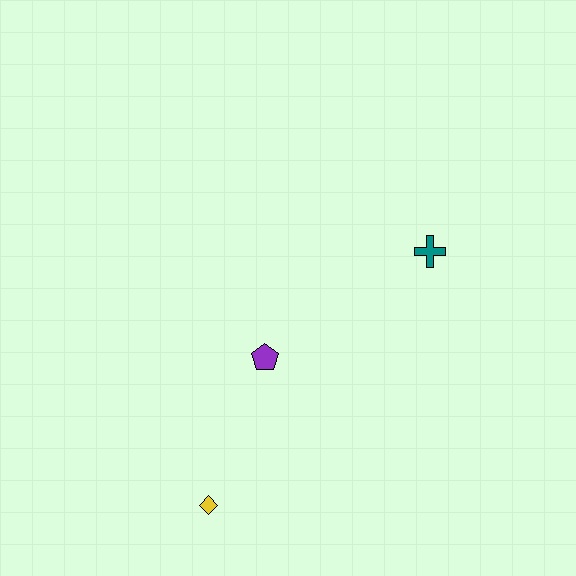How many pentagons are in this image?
There is 1 pentagon.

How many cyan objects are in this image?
There are no cyan objects.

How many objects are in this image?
There are 3 objects.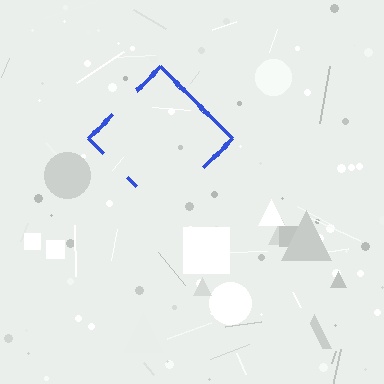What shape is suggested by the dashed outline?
The dashed outline suggests a diamond.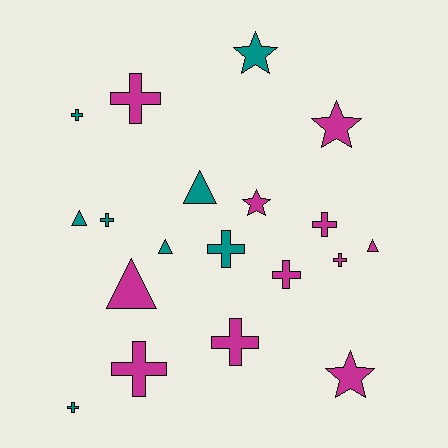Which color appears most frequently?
Magenta, with 11 objects.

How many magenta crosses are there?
There are 6 magenta crosses.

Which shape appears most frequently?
Cross, with 10 objects.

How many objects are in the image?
There are 19 objects.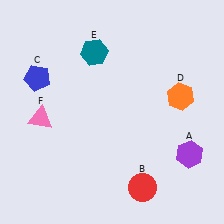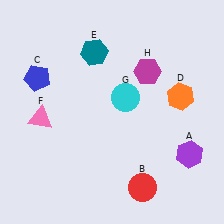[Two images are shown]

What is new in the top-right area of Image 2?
A cyan circle (G) was added in the top-right area of Image 2.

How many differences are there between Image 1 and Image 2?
There are 2 differences between the two images.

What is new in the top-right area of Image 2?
A magenta hexagon (H) was added in the top-right area of Image 2.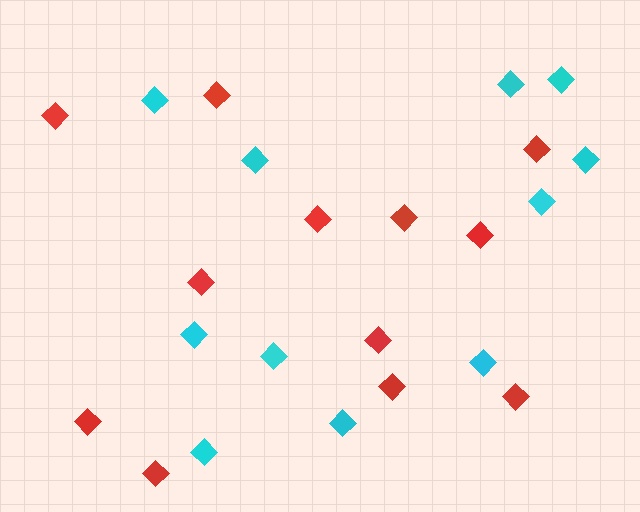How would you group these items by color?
There are 2 groups: one group of red diamonds (12) and one group of cyan diamonds (11).